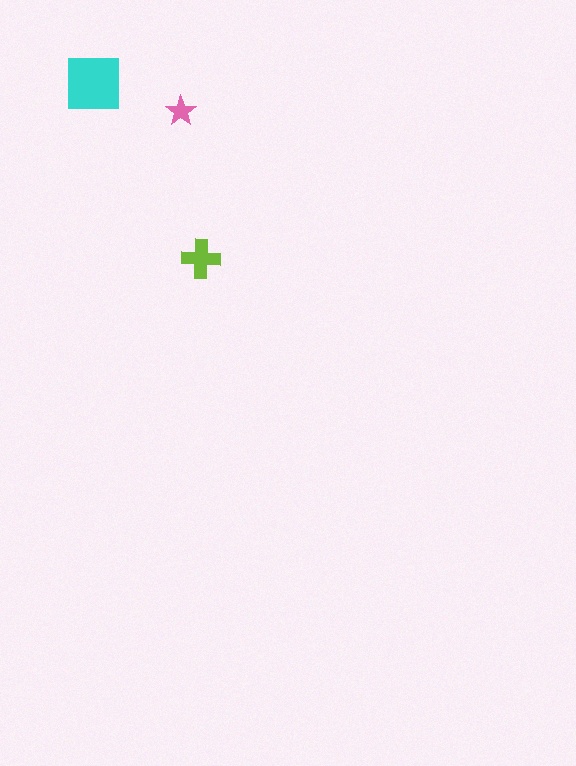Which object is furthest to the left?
The cyan square is leftmost.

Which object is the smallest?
The pink star.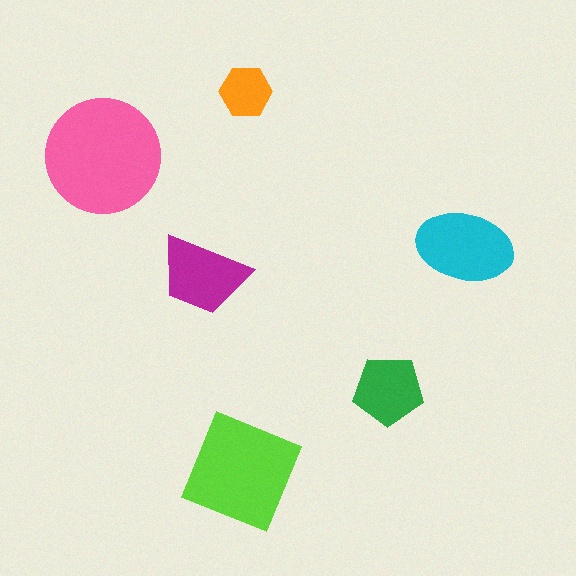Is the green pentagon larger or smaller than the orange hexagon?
Larger.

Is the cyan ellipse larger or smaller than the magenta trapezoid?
Larger.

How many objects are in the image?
There are 6 objects in the image.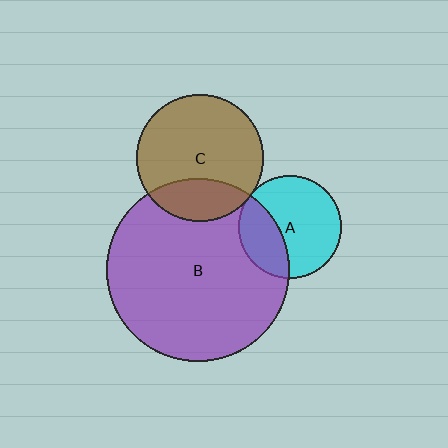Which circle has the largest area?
Circle B (purple).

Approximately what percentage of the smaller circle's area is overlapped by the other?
Approximately 5%.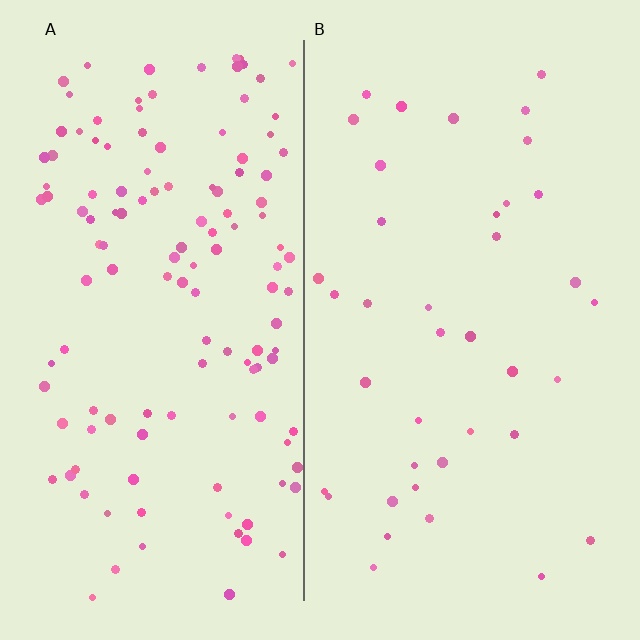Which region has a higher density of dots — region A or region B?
A (the left).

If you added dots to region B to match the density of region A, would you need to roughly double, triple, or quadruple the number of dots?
Approximately triple.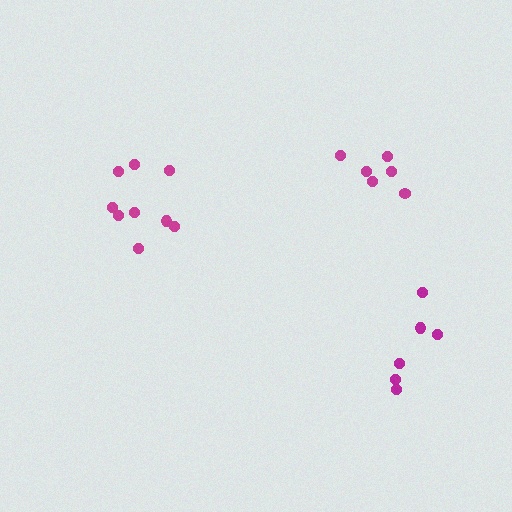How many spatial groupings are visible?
There are 3 spatial groupings.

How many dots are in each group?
Group 1: 9 dots, Group 2: 6 dots, Group 3: 6 dots (21 total).